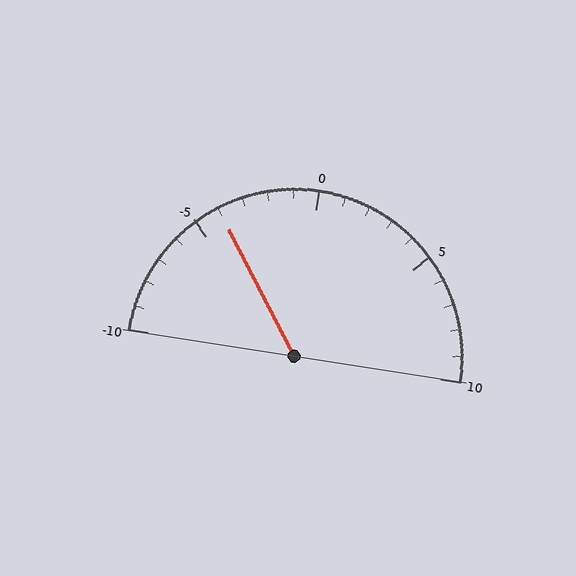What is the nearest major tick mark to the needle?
The nearest major tick mark is -5.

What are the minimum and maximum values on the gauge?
The gauge ranges from -10 to 10.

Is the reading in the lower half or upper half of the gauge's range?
The reading is in the lower half of the range (-10 to 10).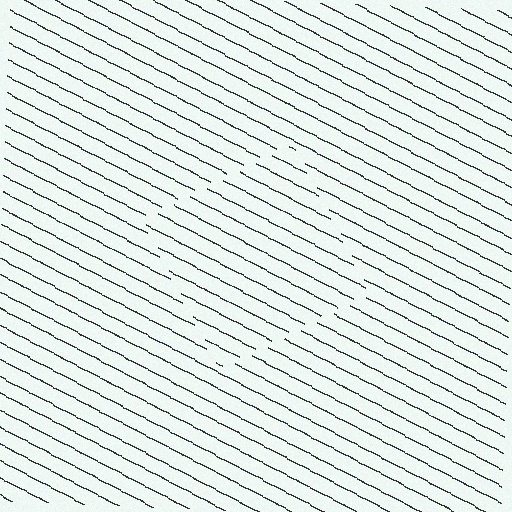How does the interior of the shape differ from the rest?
The interior of the shape contains the same grating, shifted by half a period — the contour is defined by the phase discontinuity where line-ends from the inner and outer gratings abut.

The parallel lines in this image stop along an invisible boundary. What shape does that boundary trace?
An illusory square. The interior of the shape contains the same grating, shifted by half a period — the contour is defined by the phase discontinuity where line-ends from the inner and outer gratings abut.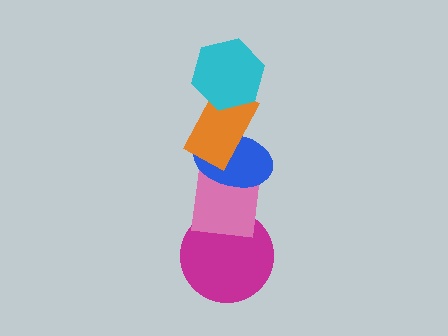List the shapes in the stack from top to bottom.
From top to bottom: the cyan hexagon, the orange rectangle, the blue ellipse, the pink square, the magenta circle.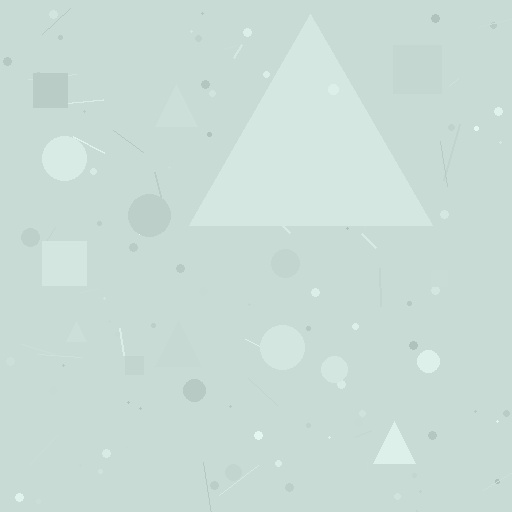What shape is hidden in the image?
A triangle is hidden in the image.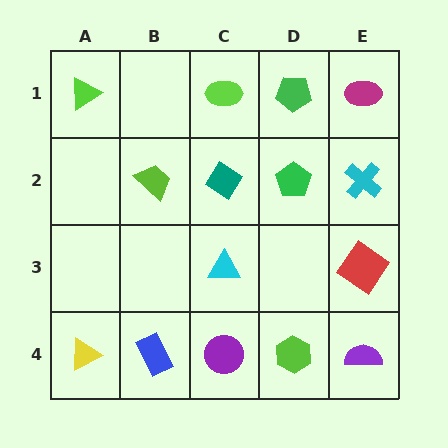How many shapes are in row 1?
4 shapes.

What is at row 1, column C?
A lime ellipse.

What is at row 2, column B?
A lime trapezoid.